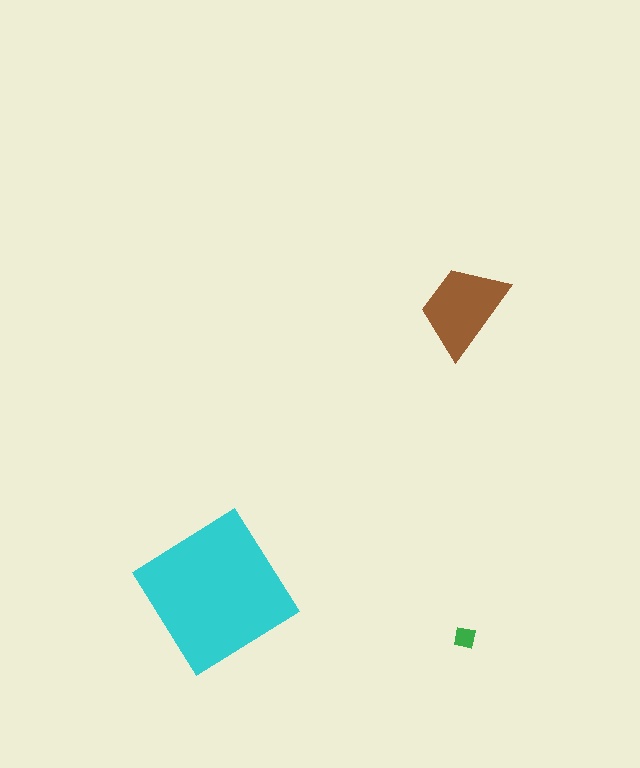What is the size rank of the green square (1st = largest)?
3rd.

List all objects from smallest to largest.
The green square, the brown trapezoid, the cyan diamond.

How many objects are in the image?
There are 3 objects in the image.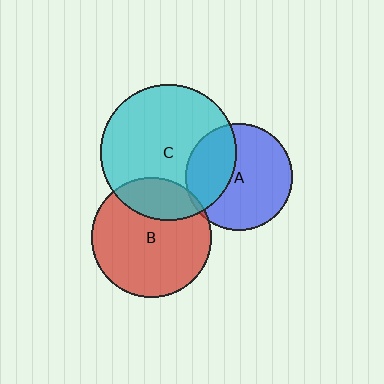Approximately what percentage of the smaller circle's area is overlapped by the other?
Approximately 25%.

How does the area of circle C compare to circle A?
Approximately 1.6 times.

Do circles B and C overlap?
Yes.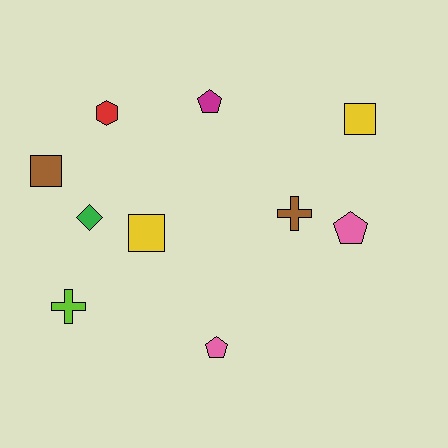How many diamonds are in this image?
There is 1 diamond.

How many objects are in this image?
There are 10 objects.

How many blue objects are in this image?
There are no blue objects.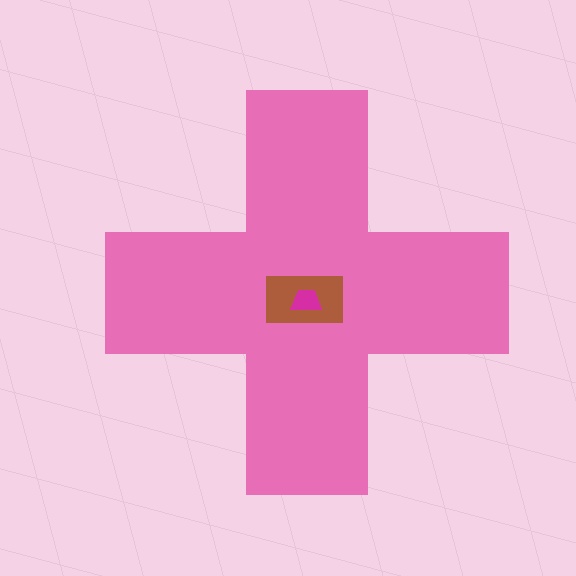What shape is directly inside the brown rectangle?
The magenta trapezoid.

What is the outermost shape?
The pink cross.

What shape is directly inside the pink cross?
The brown rectangle.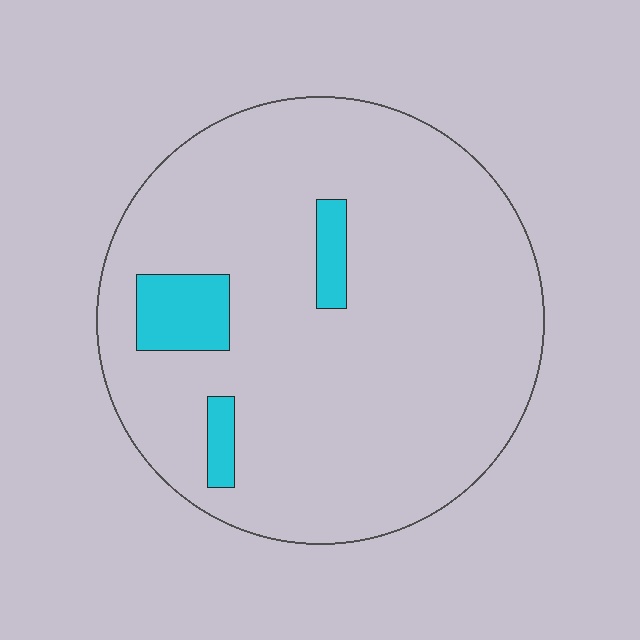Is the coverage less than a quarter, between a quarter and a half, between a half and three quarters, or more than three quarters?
Less than a quarter.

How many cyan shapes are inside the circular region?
3.